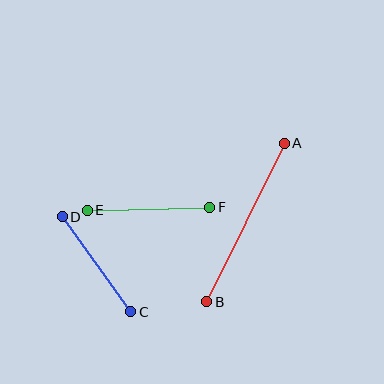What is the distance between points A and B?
The distance is approximately 176 pixels.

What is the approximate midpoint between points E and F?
The midpoint is at approximately (149, 209) pixels.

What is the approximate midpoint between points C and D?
The midpoint is at approximately (96, 264) pixels.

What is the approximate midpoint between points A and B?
The midpoint is at approximately (245, 222) pixels.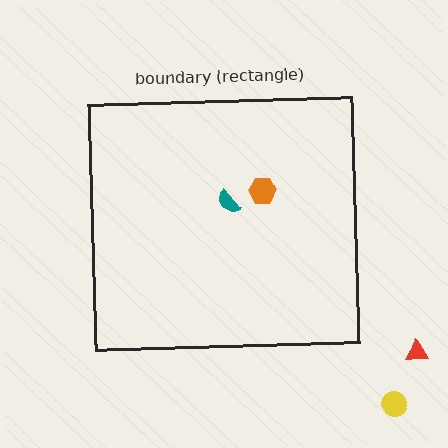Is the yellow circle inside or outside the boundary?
Outside.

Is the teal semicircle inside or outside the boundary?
Inside.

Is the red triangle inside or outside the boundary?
Outside.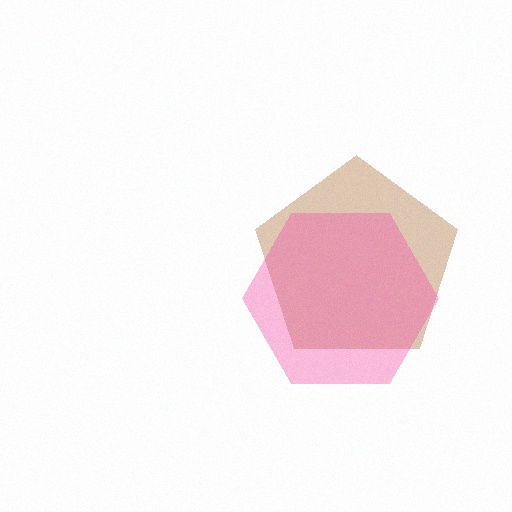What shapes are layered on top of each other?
The layered shapes are: a brown pentagon, a pink hexagon.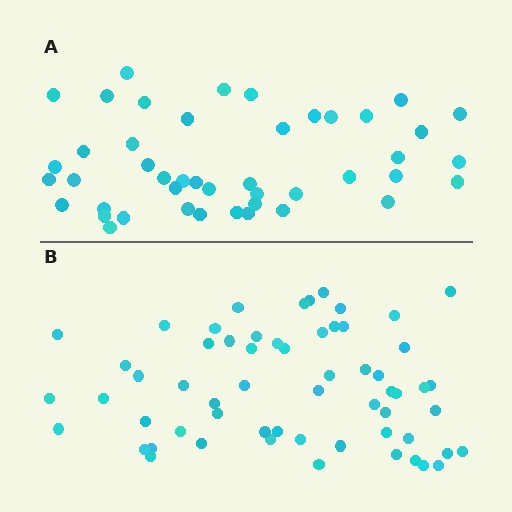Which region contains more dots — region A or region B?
Region B (the bottom region) has more dots.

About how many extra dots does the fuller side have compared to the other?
Region B has approximately 15 more dots than region A.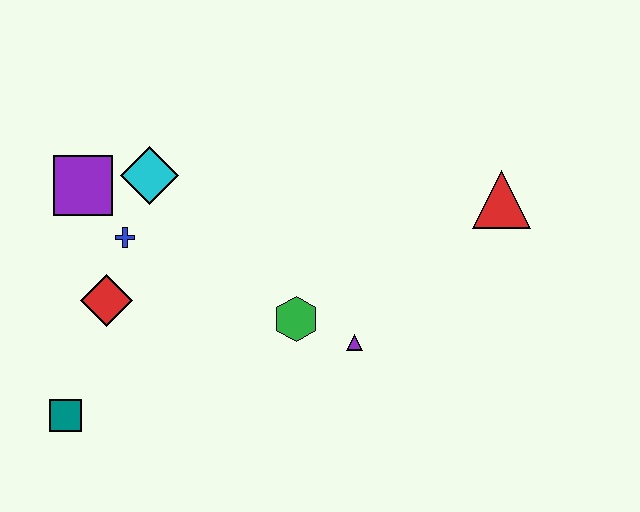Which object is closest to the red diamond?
The blue cross is closest to the red diamond.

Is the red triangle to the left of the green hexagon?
No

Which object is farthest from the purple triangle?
The purple square is farthest from the purple triangle.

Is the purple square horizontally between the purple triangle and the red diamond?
No